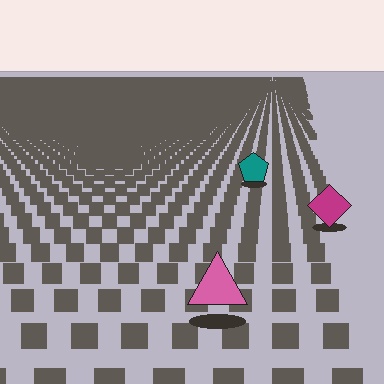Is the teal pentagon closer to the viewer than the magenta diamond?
No. The magenta diamond is closer — you can tell from the texture gradient: the ground texture is coarser near it.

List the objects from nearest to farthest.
From nearest to farthest: the pink triangle, the magenta diamond, the teal pentagon.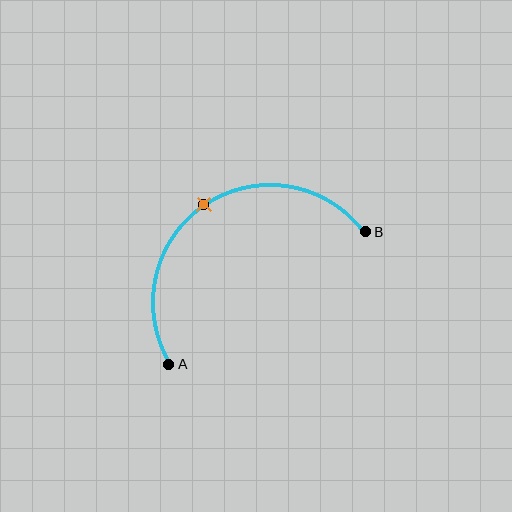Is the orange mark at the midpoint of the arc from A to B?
Yes. The orange mark lies on the arc at equal arc-length from both A and B — it is the arc midpoint.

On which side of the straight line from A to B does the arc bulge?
The arc bulges above and to the left of the straight line connecting A and B.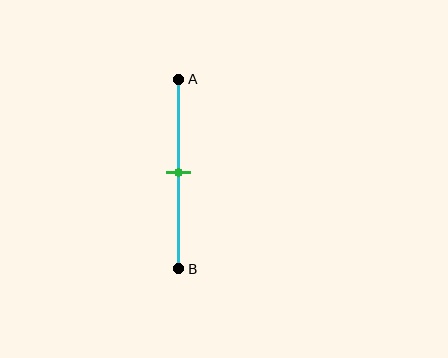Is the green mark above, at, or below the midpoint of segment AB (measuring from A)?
The green mark is approximately at the midpoint of segment AB.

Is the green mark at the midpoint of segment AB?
Yes, the mark is approximately at the midpoint.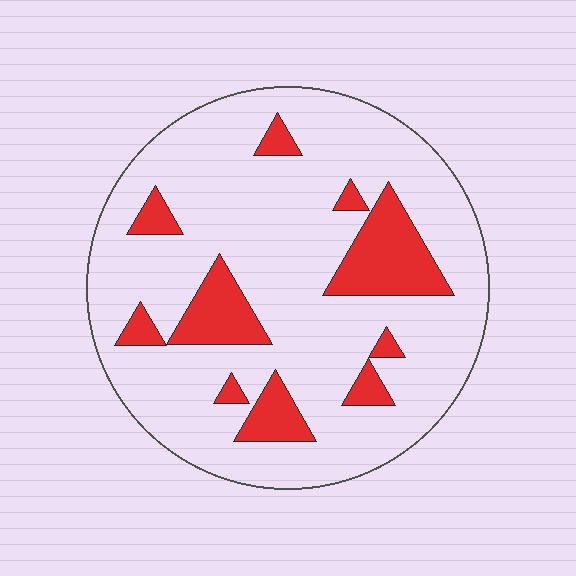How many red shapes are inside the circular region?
10.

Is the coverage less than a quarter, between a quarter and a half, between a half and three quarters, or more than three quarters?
Less than a quarter.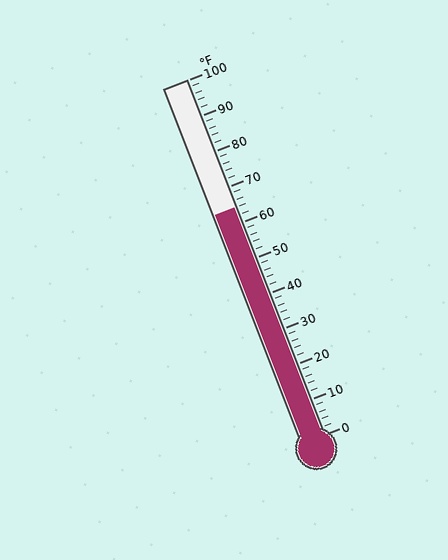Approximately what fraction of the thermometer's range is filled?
The thermometer is filled to approximately 65% of its range.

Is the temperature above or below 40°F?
The temperature is above 40°F.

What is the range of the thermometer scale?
The thermometer scale ranges from 0°F to 100°F.